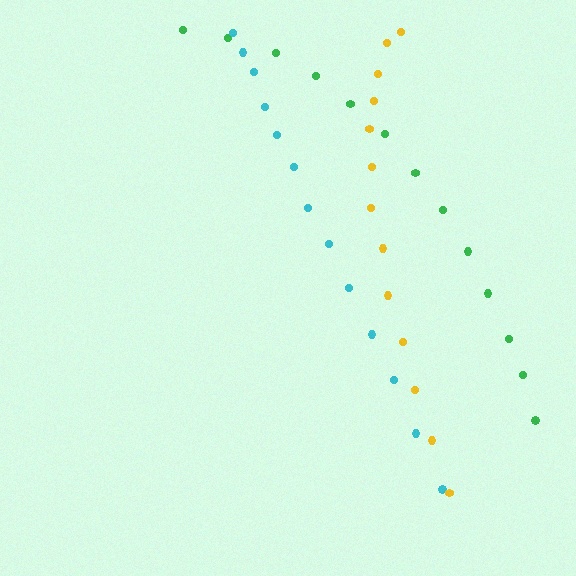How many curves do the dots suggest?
There are 3 distinct paths.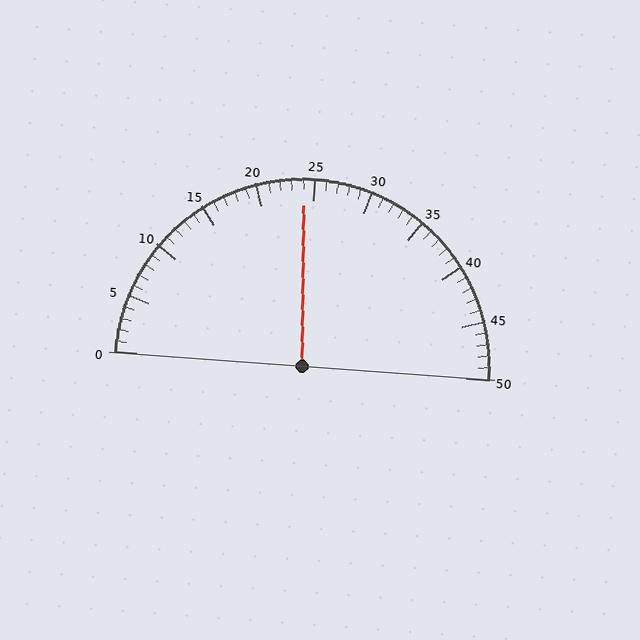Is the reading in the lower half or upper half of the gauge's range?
The reading is in the lower half of the range (0 to 50).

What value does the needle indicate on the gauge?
The needle indicates approximately 24.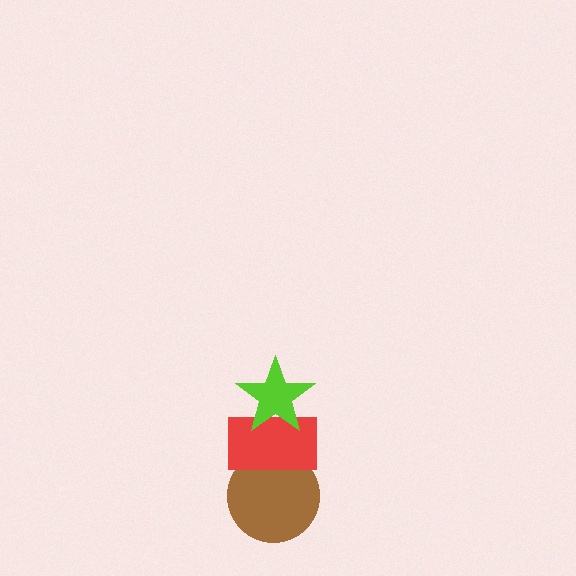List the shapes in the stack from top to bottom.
From top to bottom: the lime star, the red rectangle, the brown circle.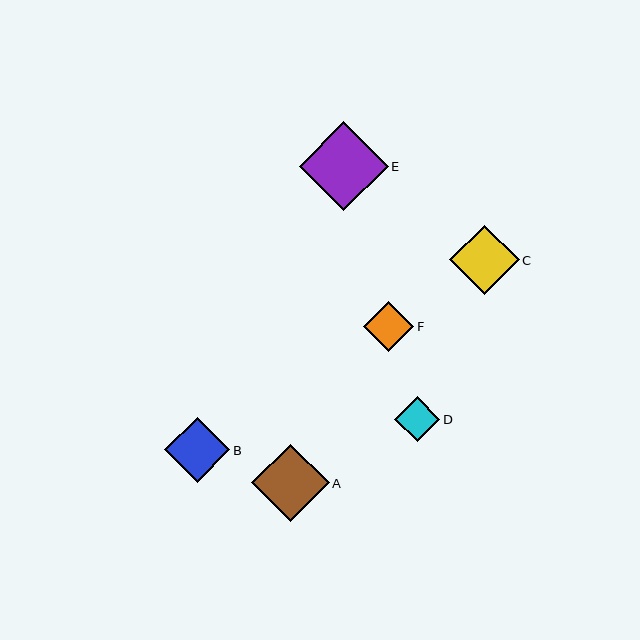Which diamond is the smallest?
Diamond D is the smallest with a size of approximately 45 pixels.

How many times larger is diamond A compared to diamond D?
Diamond A is approximately 1.7 times the size of diamond D.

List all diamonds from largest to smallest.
From largest to smallest: E, A, C, B, F, D.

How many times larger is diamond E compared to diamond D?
Diamond E is approximately 2.0 times the size of diamond D.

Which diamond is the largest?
Diamond E is the largest with a size of approximately 88 pixels.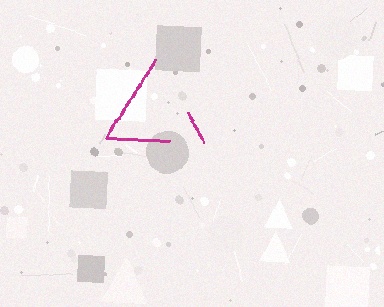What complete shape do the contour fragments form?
The contour fragments form a triangle.